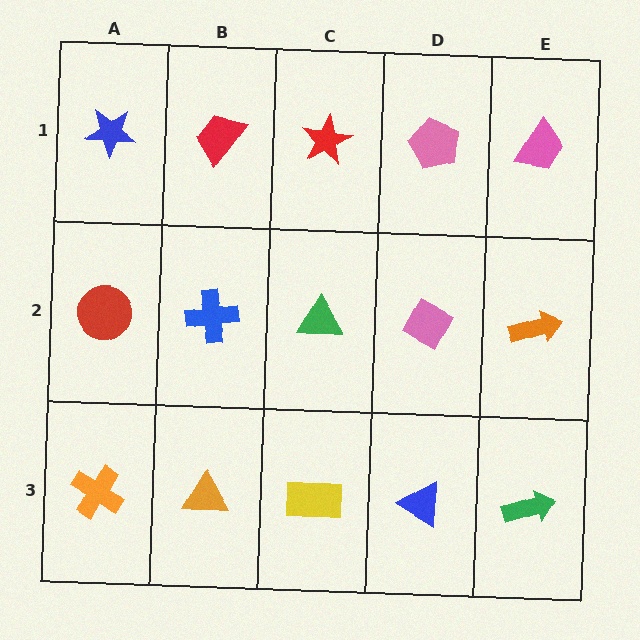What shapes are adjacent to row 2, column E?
A pink trapezoid (row 1, column E), a green arrow (row 3, column E), a pink diamond (row 2, column D).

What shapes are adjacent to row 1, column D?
A pink diamond (row 2, column D), a red star (row 1, column C), a pink trapezoid (row 1, column E).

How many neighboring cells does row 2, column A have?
3.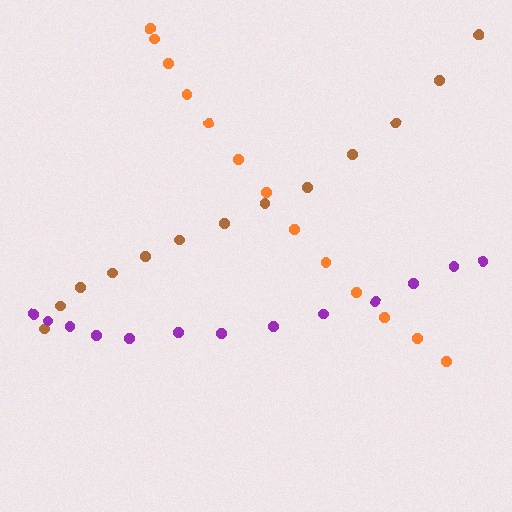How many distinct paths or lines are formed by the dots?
There are 3 distinct paths.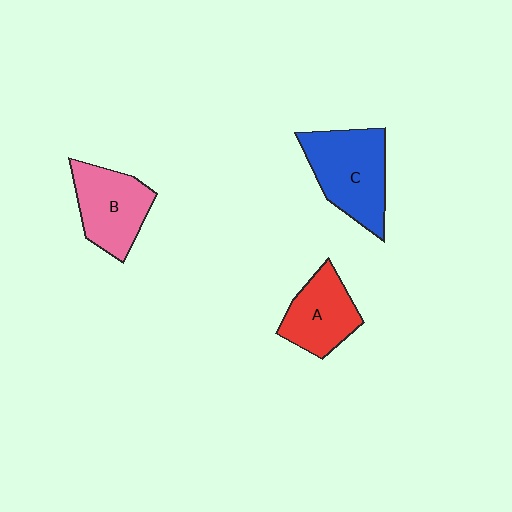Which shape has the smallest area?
Shape A (red).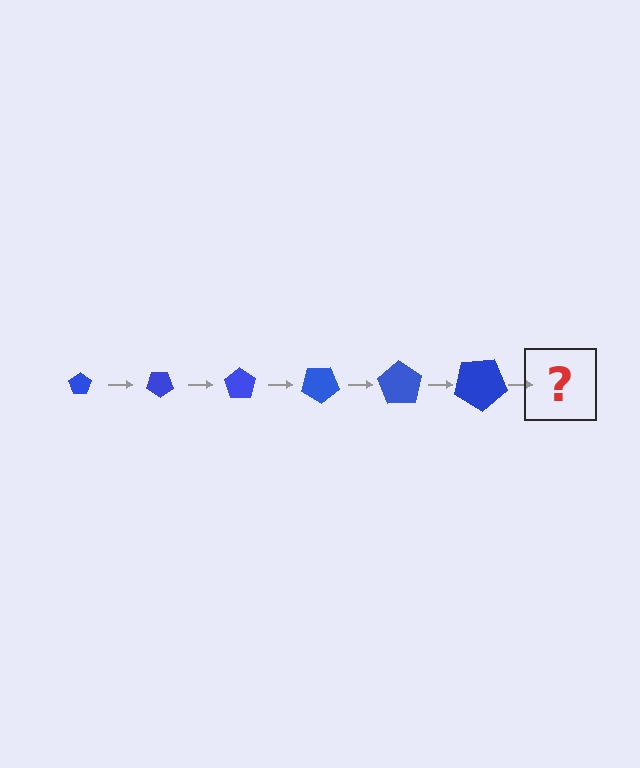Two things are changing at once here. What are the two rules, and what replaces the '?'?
The two rules are that the pentagon grows larger each step and it rotates 35 degrees each step. The '?' should be a pentagon, larger than the previous one and rotated 210 degrees from the start.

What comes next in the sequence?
The next element should be a pentagon, larger than the previous one and rotated 210 degrees from the start.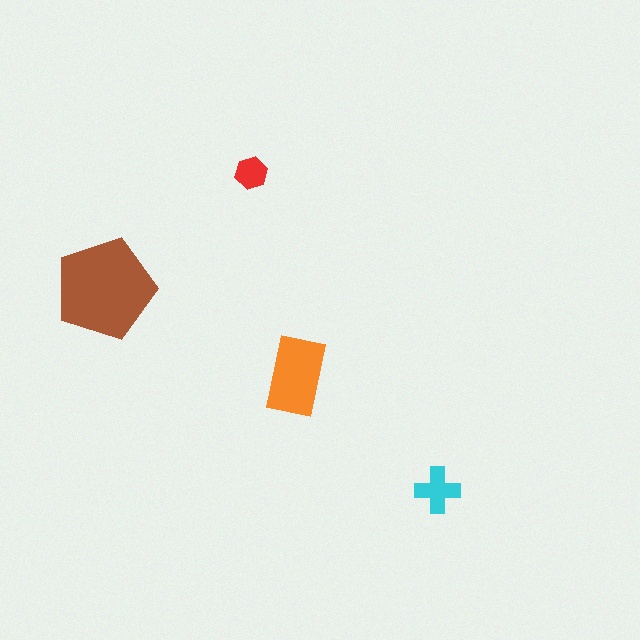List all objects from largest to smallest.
The brown pentagon, the orange rectangle, the cyan cross, the red hexagon.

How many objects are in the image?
There are 4 objects in the image.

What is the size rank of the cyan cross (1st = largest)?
3rd.